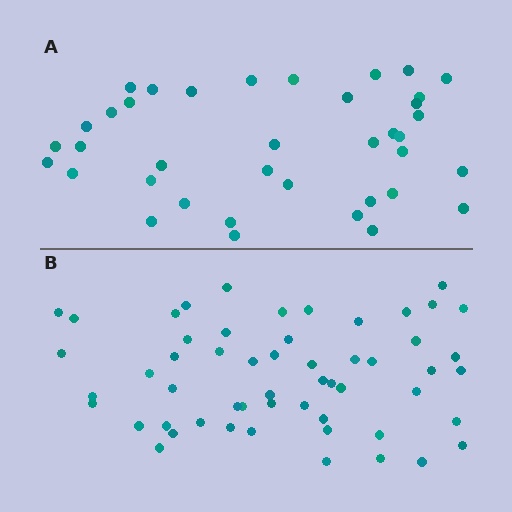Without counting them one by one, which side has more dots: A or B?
Region B (the bottom region) has more dots.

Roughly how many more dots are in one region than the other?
Region B has approximately 15 more dots than region A.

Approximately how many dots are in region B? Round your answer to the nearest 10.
About 60 dots. (The exact count is 55, which rounds to 60.)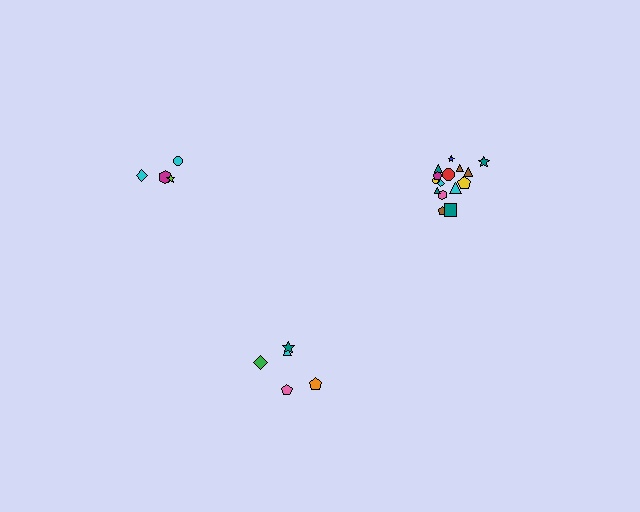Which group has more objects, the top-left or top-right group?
The top-right group.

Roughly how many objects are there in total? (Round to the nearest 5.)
Roughly 25 objects in total.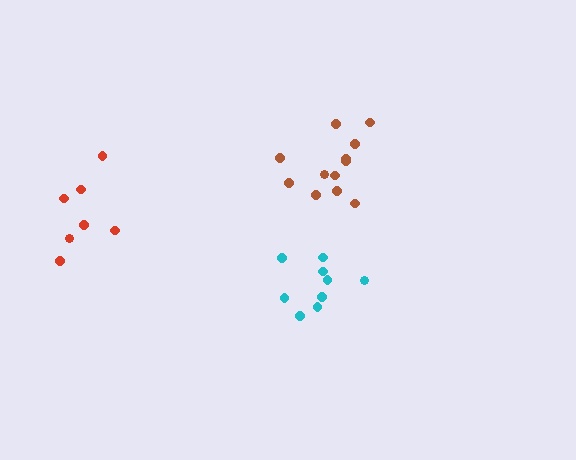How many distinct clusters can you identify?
There are 3 distinct clusters.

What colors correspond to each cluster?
The clusters are colored: brown, cyan, red.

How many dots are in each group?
Group 1: 12 dots, Group 2: 9 dots, Group 3: 7 dots (28 total).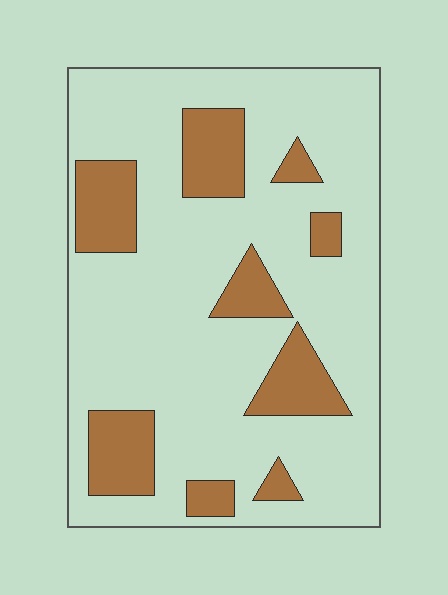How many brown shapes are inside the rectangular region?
9.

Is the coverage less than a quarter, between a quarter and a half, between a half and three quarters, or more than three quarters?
Less than a quarter.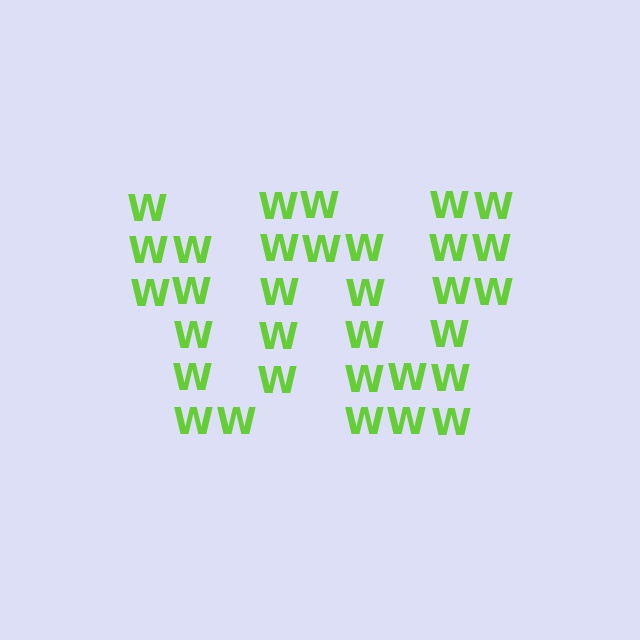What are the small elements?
The small elements are letter W's.